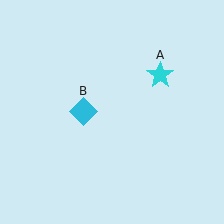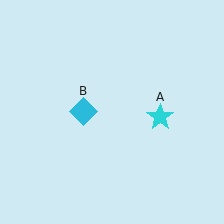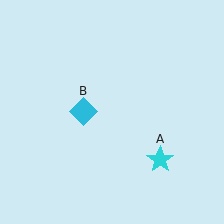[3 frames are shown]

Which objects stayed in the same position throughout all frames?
Cyan diamond (object B) remained stationary.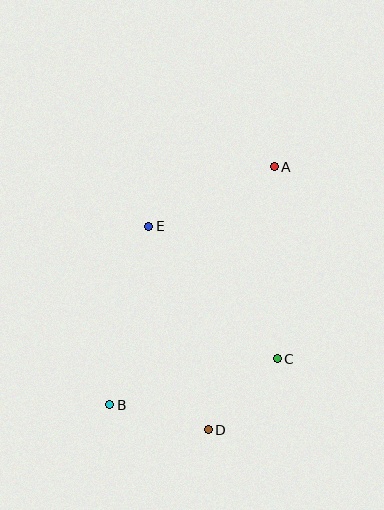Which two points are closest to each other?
Points C and D are closest to each other.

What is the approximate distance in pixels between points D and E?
The distance between D and E is approximately 212 pixels.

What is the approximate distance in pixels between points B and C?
The distance between B and C is approximately 174 pixels.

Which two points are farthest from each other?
Points A and B are farthest from each other.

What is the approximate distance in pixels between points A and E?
The distance between A and E is approximately 139 pixels.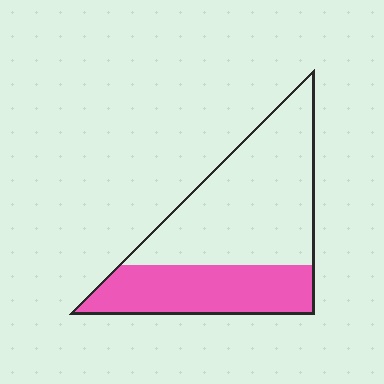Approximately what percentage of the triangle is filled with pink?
Approximately 35%.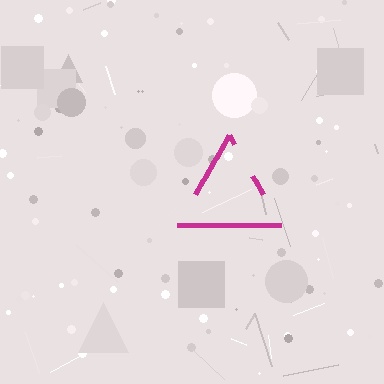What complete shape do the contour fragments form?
The contour fragments form a triangle.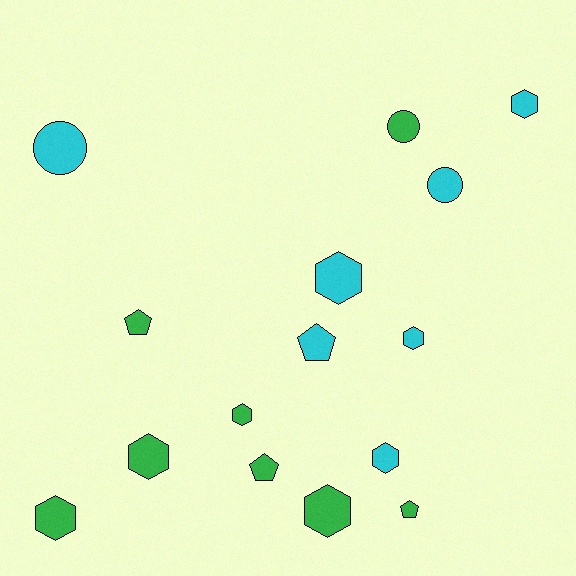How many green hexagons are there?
There are 4 green hexagons.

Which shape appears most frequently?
Hexagon, with 8 objects.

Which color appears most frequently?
Green, with 8 objects.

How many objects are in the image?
There are 15 objects.